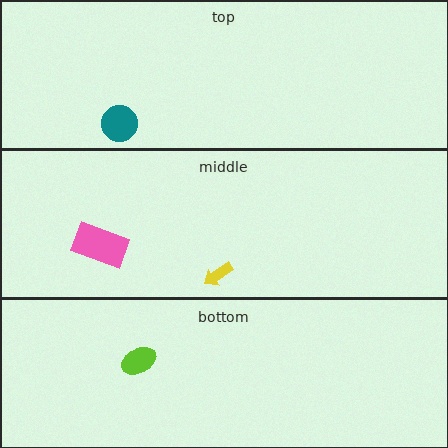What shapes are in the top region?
The teal circle.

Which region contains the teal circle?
The top region.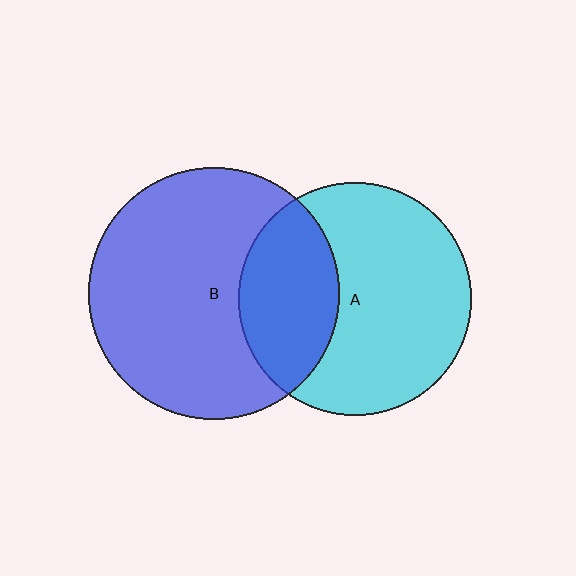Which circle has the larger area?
Circle B (blue).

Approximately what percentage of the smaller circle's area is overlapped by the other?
Approximately 35%.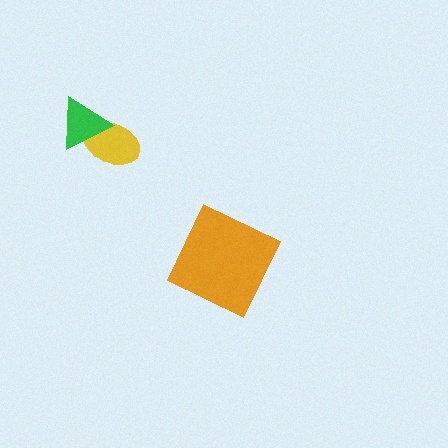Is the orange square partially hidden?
No, no other shape covers it.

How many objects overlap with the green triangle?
1 object overlaps with the green triangle.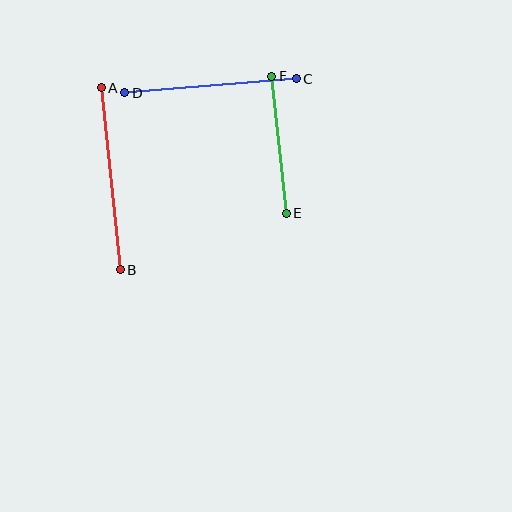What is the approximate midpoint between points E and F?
The midpoint is at approximately (279, 145) pixels.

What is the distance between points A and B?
The distance is approximately 183 pixels.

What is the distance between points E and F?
The distance is approximately 138 pixels.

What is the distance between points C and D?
The distance is approximately 172 pixels.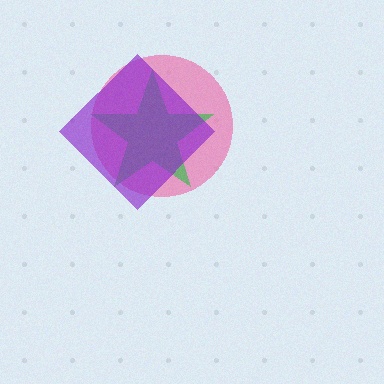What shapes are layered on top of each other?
The layered shapes are: a pink circle, a green star, a purple diamond.